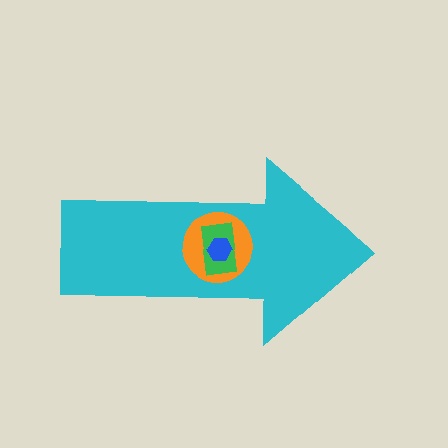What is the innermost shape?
The blue hexagon.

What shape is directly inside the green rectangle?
The blue hexagon.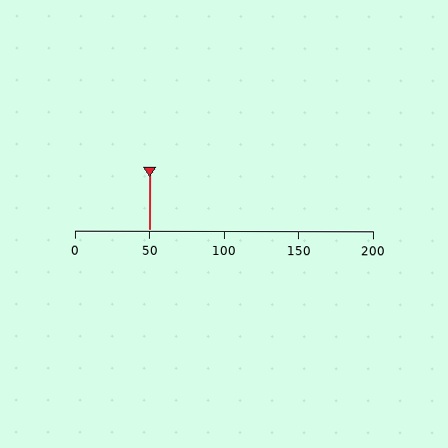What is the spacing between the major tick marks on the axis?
The major ticks are spaced 50 apart.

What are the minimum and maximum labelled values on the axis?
The axis runs from 0 to 200.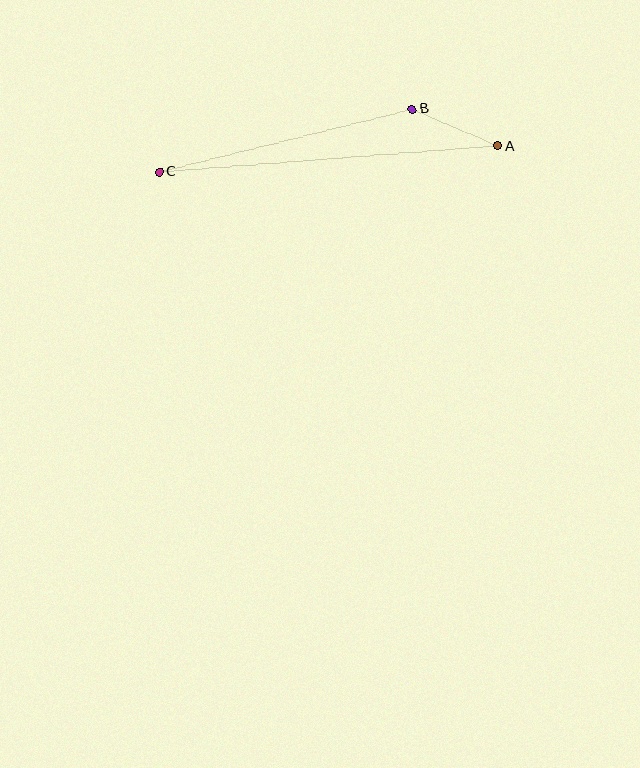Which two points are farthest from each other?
Points A and C are farthest from each other.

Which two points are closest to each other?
Points A and B are closest to each other.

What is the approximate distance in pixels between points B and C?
The distance between B and C is approximately 260 pixels.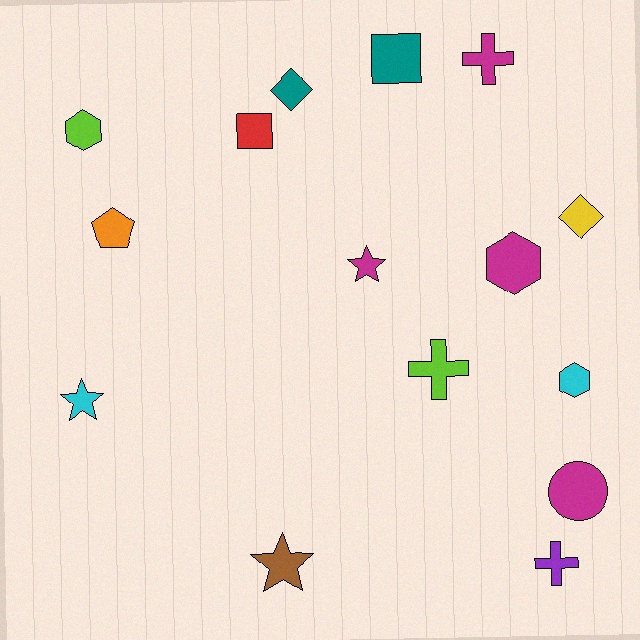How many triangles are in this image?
There are no triangles.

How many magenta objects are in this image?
There are 4 magenta objects.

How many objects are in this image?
There are 15 objects.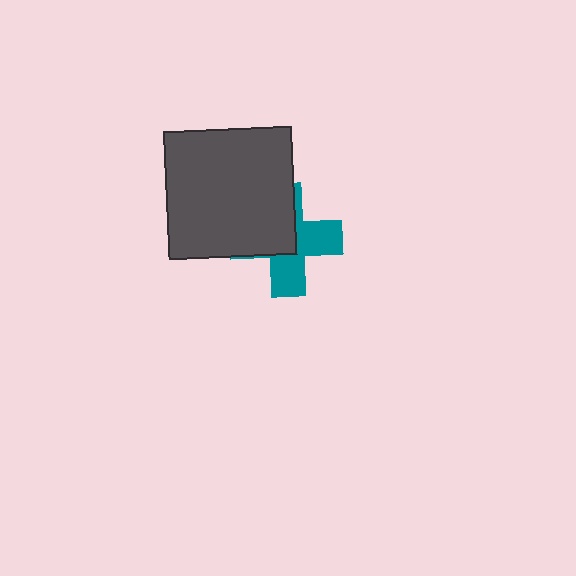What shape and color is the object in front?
The object in front is a dark gray square.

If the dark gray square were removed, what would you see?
You would see the complete teal cross.